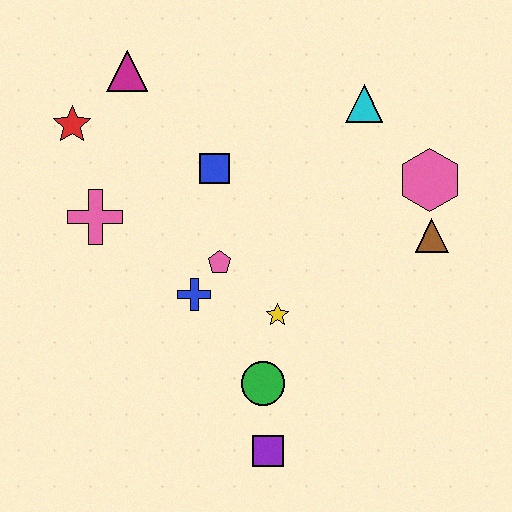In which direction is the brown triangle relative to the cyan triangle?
The brown triangle is below the cyan triangle.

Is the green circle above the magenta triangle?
No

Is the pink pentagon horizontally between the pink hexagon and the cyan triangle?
No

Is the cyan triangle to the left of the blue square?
No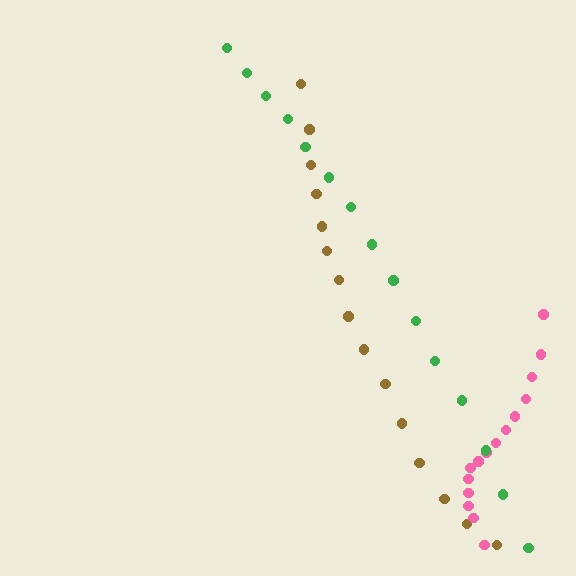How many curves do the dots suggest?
There are 3 distinct paths.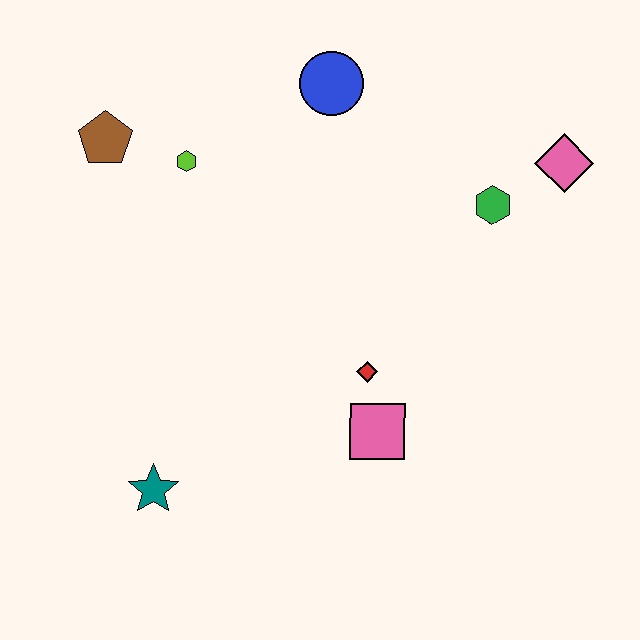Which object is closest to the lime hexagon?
The brown pentagon is closest to the lime hexagon.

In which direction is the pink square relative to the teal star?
The pink square is to the right of the teal star.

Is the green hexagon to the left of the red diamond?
No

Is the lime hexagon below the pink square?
No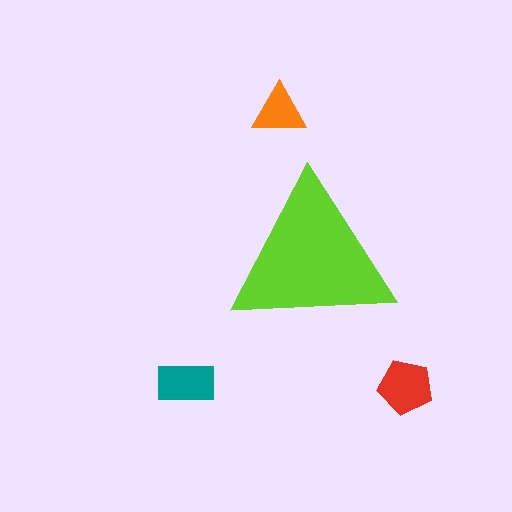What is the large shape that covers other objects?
A lime triangle.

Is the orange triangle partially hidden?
No, the orange triangle is fully visible.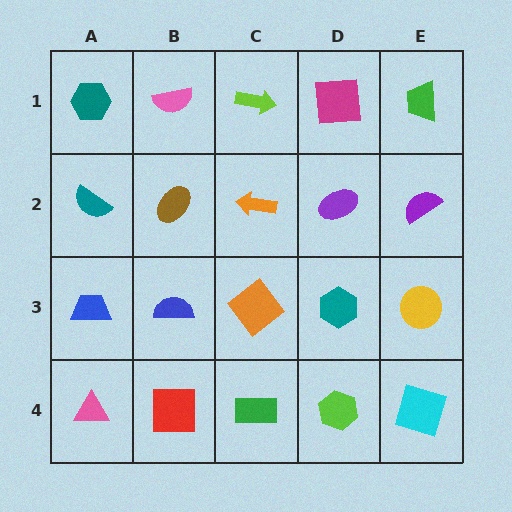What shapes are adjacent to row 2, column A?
A teal hexagon (row 1, column A), a blue trapezoid (row 3, column A), a brown ellipse (row 2, column B).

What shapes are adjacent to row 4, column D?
A teal hexagon (row 3, column D), a green rectangle (row 4, column C), a cyan square (row 4, column E).